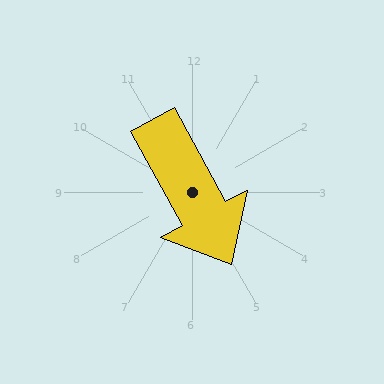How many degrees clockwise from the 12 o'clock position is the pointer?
Approximately 151 degrees.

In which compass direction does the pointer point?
Southeast.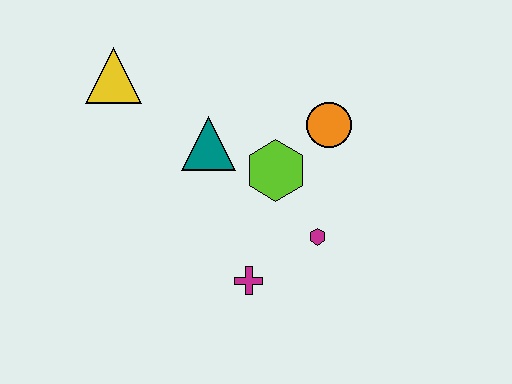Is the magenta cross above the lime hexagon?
No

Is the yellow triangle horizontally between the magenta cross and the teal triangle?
No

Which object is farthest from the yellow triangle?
The magenta hexagon is farthest from the yellow triangle.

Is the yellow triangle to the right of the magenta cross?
No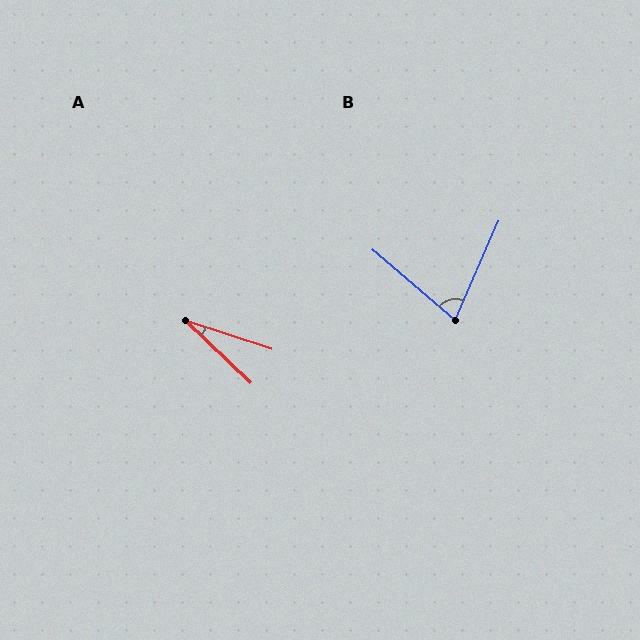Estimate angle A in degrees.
Approximately 25 degrees.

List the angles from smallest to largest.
A (25°), B (73°).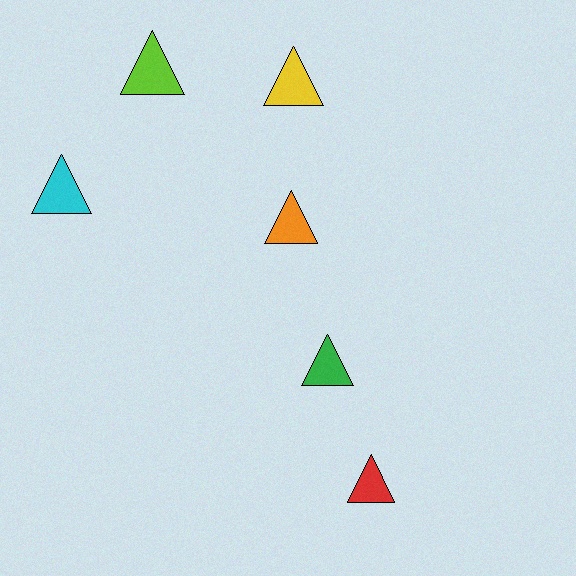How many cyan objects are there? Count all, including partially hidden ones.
There is 1 cyan object.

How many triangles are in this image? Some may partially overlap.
There are 6 triangles.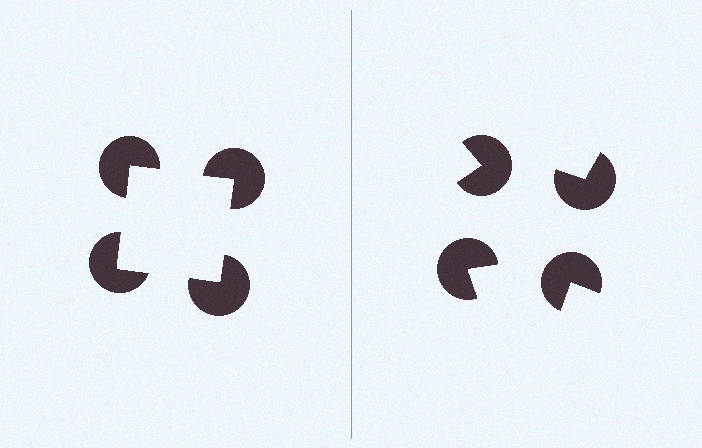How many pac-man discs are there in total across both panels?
8 — 4 on each side.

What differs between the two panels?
The pac-man discs are positioned identically on both sides; only the wedge orientations differ. On the left they align to a square; on the right they are misaligned.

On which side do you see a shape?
An illusory square appears on the left side. On the right side the wedge cuts are rotated, so no coherent shape forms.